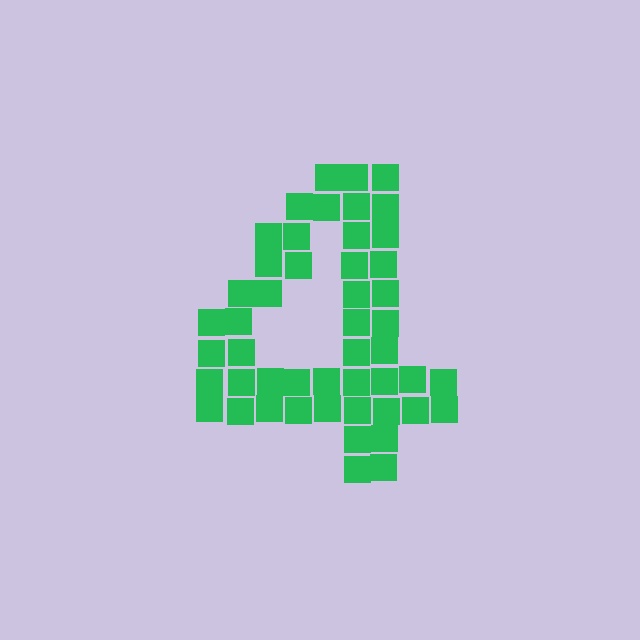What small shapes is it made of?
It is made of small squares.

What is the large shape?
The large shape is the digit 4.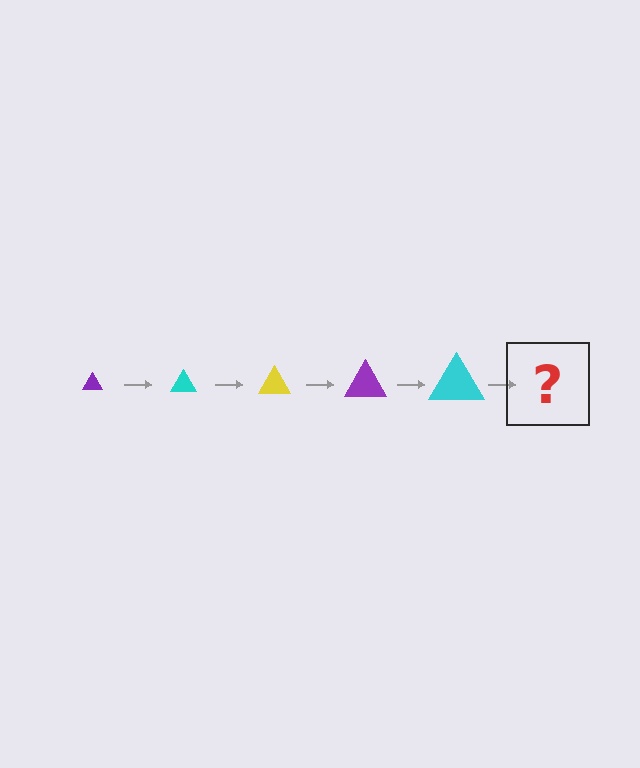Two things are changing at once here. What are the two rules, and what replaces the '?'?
The two rules are that the triangle grows larger each step and the color cycles through purple, cyan, and yellow. The '?' should be a yellow triangle, larger than the previous one.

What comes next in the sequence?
The next element should be a yellow triangle, larger than the previous one.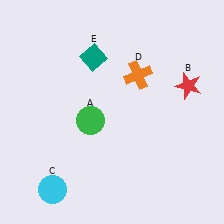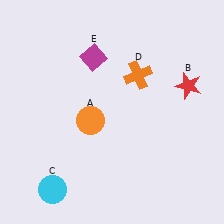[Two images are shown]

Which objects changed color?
A changed from green to orange. E changed from teal to magenta.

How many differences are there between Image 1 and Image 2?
There are 2 differences between the two images.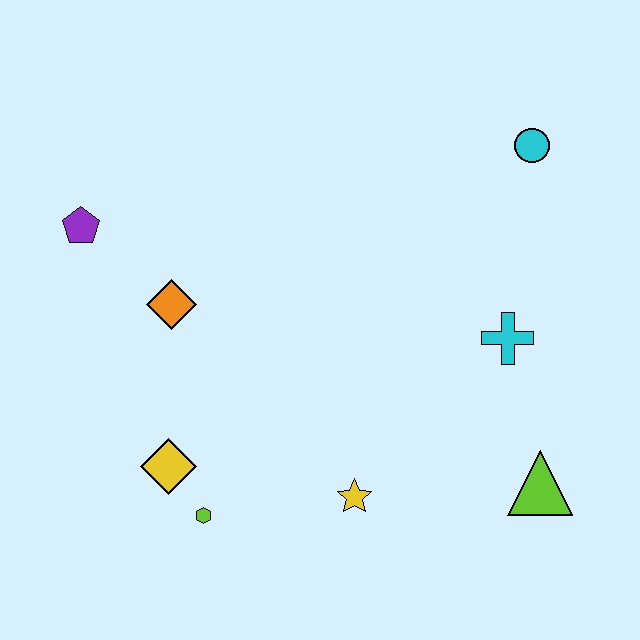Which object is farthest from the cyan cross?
The purple pentagon is farthest from the cyan cross.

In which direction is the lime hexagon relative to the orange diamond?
The lime hexagon is below the orange diamond.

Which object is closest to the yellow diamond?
The lime hexagon is closest to the yellow diamond.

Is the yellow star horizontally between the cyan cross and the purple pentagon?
Yes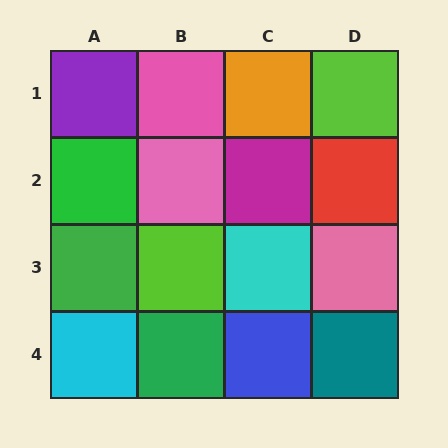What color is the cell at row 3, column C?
Cyan.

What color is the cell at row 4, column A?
Cyan.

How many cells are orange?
1 cell is orange.